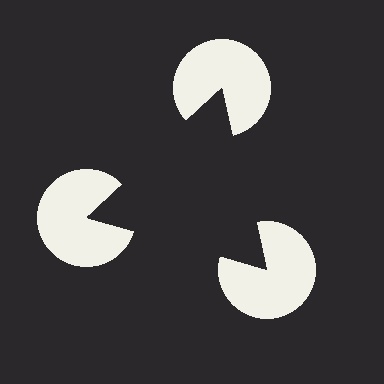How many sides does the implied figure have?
3 sides.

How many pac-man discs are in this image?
There are 3 — one at each vertex of the illusory triangle.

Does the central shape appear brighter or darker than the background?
It typically appears slightly darker than the background, even though no actual brightness change is drawn.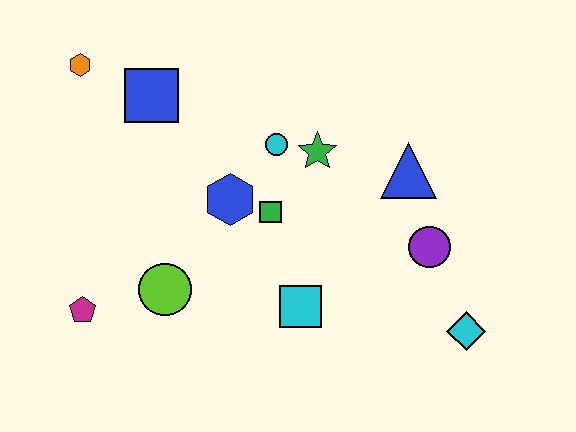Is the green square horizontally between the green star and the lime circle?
Yes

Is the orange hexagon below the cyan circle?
No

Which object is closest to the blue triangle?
The purple circle is closest to the blue triangle.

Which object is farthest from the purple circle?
The orange hexagon is farthest from the purple circle.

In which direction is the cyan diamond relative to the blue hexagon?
The cyan diamond is to the right of the blue hexagon.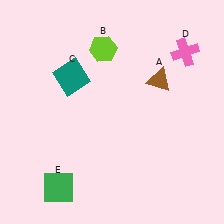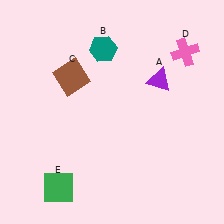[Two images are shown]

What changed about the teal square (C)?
In Image 1, C is teal. In Image 2, it changed to brown.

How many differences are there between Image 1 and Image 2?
There are 3 differences between the two images.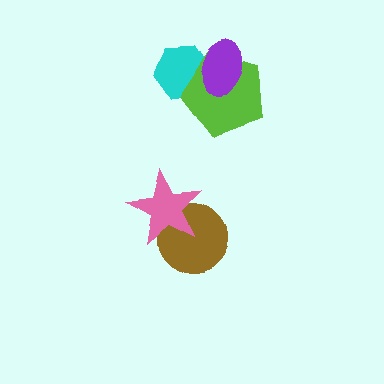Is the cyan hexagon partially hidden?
Yes, it is partially covered by another shape.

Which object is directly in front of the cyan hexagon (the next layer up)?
The lime pentagon is directly in front of the cyan hexagon.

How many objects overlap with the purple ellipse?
2 objects overlap with the purple ellipse.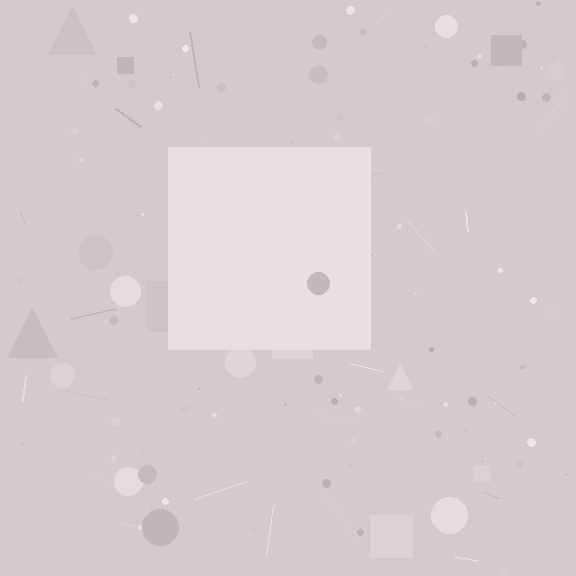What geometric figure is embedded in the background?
A square is embedded in the background.